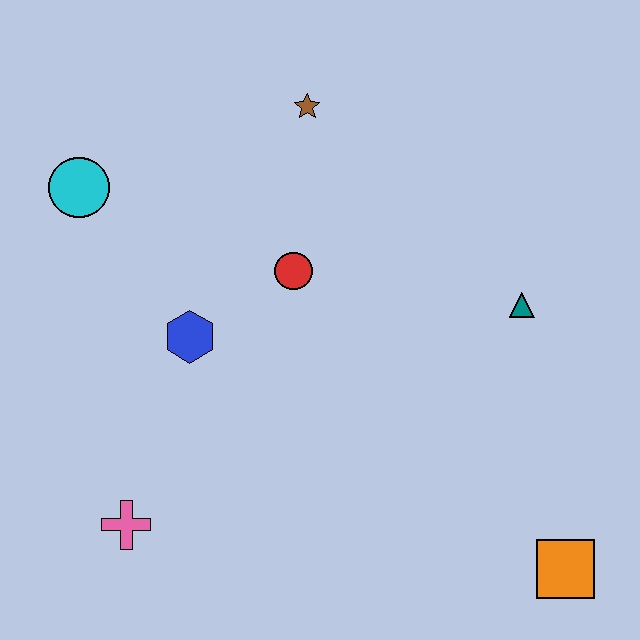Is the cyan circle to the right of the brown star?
No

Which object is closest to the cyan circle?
The blue hexagon is closest to the cyan circle.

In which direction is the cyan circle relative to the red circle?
The cyan circle is to the left of the red circle.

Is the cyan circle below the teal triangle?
No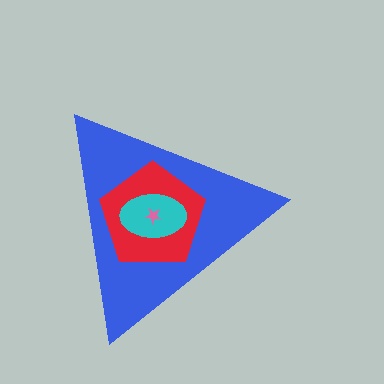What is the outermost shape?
The blue triangle.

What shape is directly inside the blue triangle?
The red pentagon.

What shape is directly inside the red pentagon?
The cyan ellipse.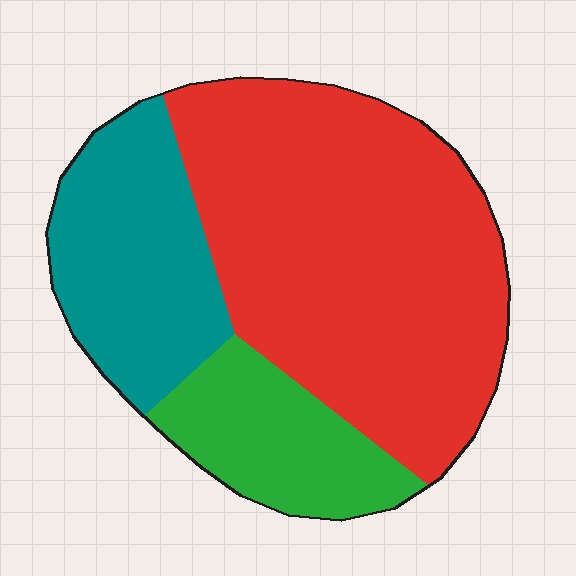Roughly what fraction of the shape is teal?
Teal takes up about one quarter (1/4) of the shape.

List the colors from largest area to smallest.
From largest to smallest: red, teal, green.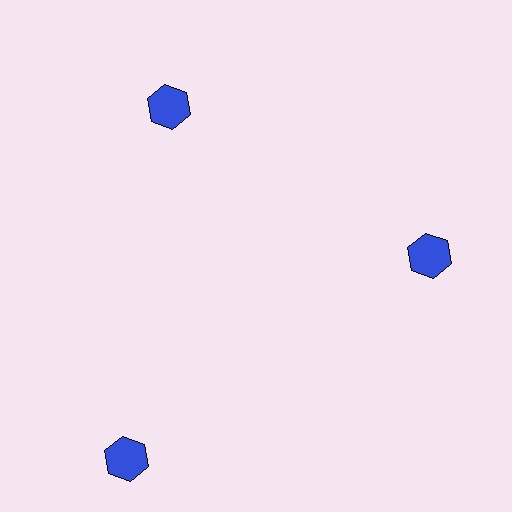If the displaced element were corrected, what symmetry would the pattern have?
It would have 3-fold rotational symmetry — the pattern would map onto itself every 120 degrees.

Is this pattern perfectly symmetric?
No. The 3 blue hexagons are arranged in a ring, but one element near the 7 o'clock position is pushed outward from the center, breaking the 3-fold rotational symmetry.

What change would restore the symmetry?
The symmetry would be restored by moving it inward, back onto the ring so that all 3 hexagons sit at equal angles and equal distance from the center.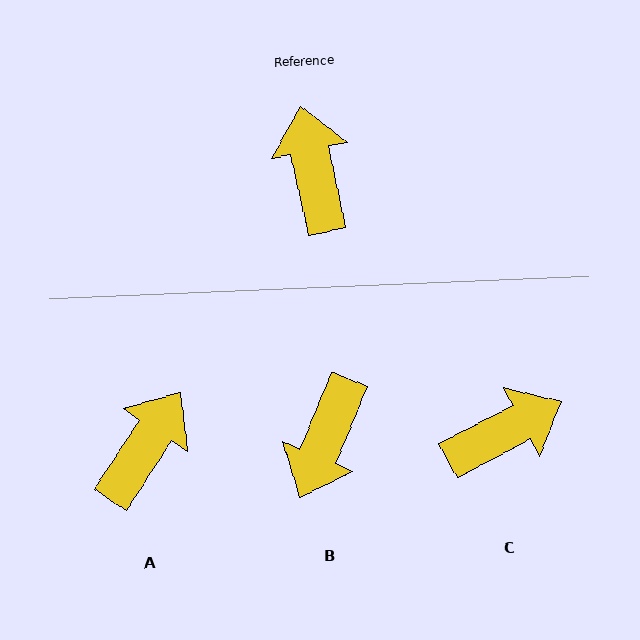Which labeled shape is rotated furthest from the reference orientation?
B, about 145 degrees away.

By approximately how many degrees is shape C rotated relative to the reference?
Approximately 74 degrees clockwise.